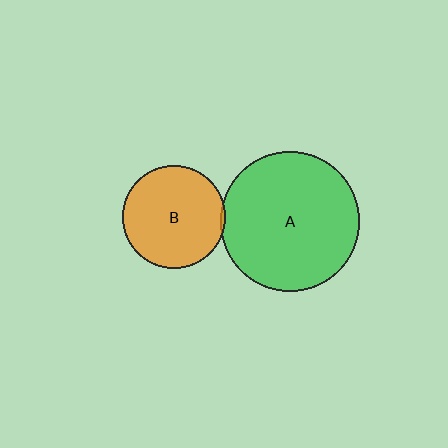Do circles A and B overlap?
Yes.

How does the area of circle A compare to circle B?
Approximately 1.8 times.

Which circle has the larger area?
Circle A (green).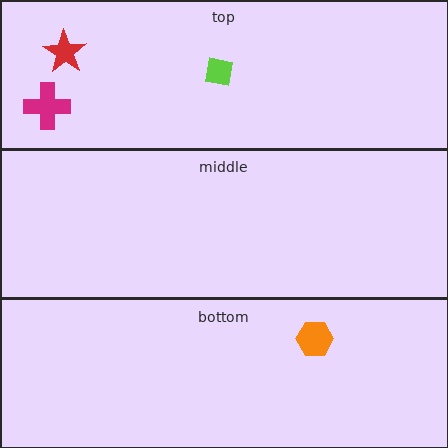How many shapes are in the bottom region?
1.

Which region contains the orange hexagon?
The bottom region.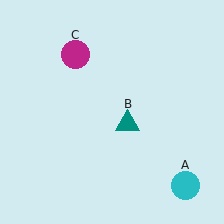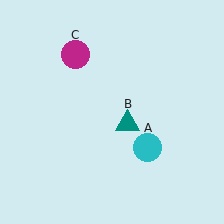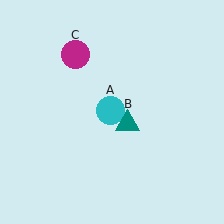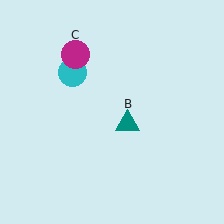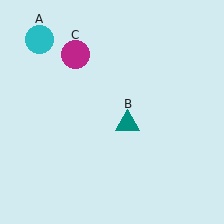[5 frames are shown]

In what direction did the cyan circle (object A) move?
The cyan circle (object A) moved up and to the left.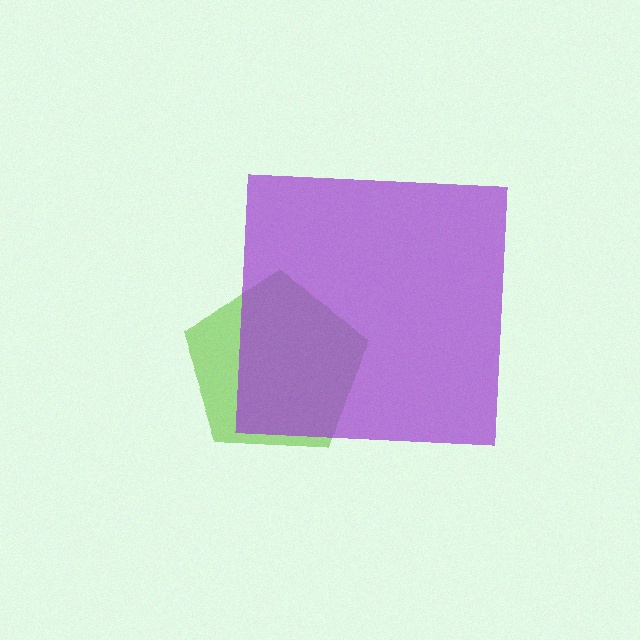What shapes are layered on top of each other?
The layered shapes are: a lime pentagon, a purple square.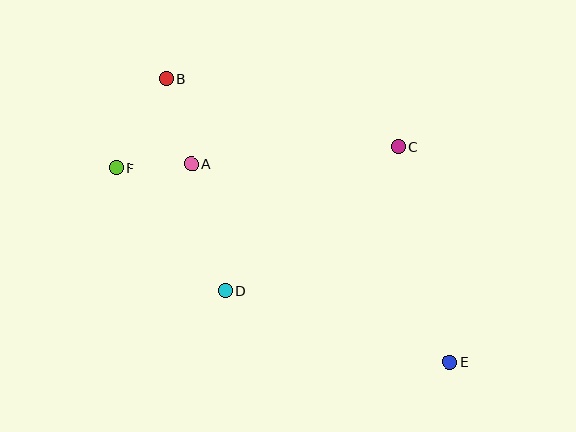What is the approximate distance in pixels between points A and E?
The distance between A and E is approximately 325 pixels.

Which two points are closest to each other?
Points A and F are closest to each other.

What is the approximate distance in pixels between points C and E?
The distance between C and E is approximately 221 pixels.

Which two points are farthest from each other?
Points B and E are farthest from each other.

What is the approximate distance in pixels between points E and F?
The distance between E and F is approximately 386 pixels.